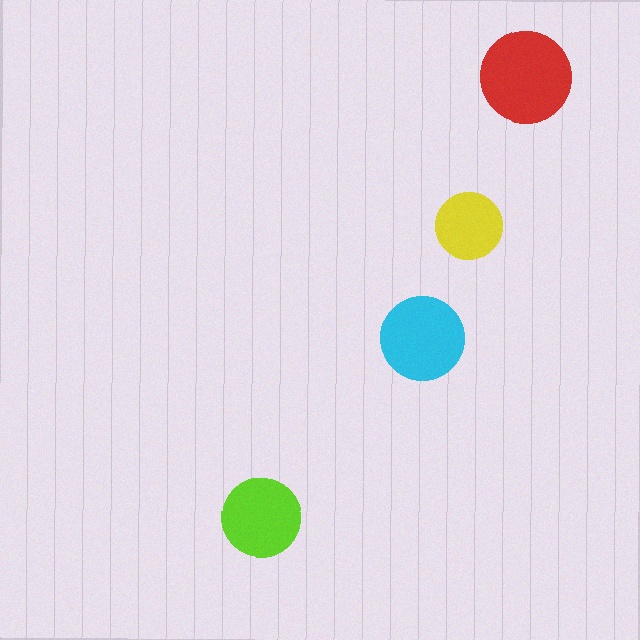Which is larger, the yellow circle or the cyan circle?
The cyan one.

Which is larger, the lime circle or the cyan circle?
The cyan one.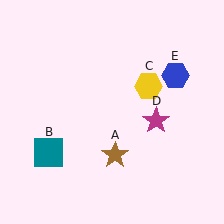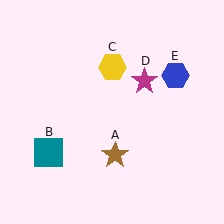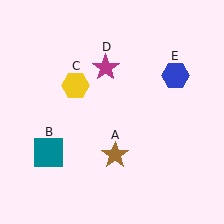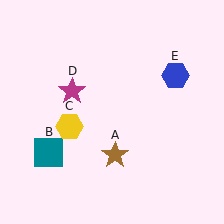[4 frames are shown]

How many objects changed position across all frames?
2 objects changed position: yellow hexagon (object C), magenta star (object D).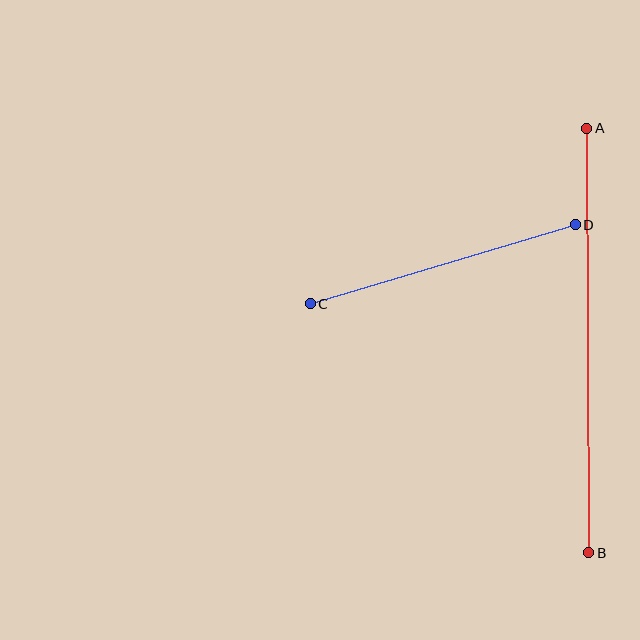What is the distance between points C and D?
The distance is approximately 276 pixels.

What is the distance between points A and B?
The distance is approximately 425 pixels.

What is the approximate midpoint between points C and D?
The midpoint is at approximately (443, 264) pixels.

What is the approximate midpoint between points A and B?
The midpoint is at approximately (588, 341) pixels.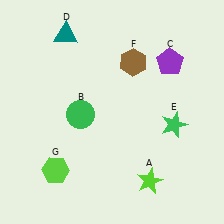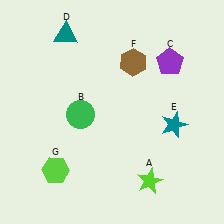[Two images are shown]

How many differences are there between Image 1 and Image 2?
There is 1 difference between the two images.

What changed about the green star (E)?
In Image 1, E is green. In Image 2, it changed to teal.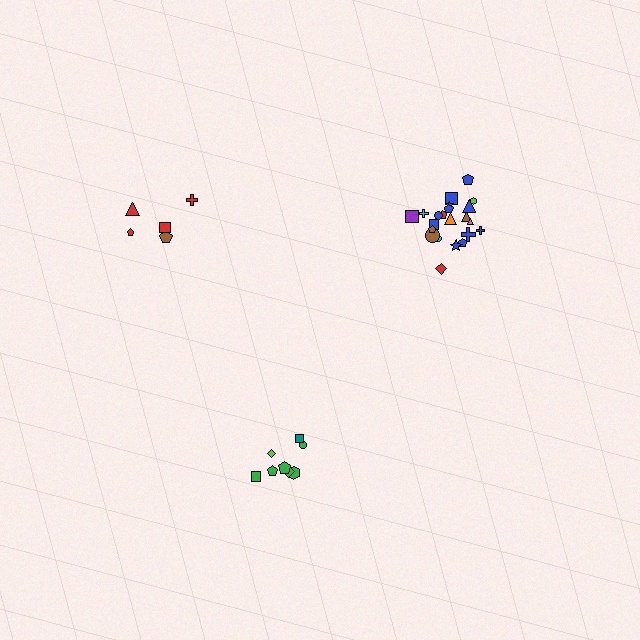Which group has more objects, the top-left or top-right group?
The top-right group.